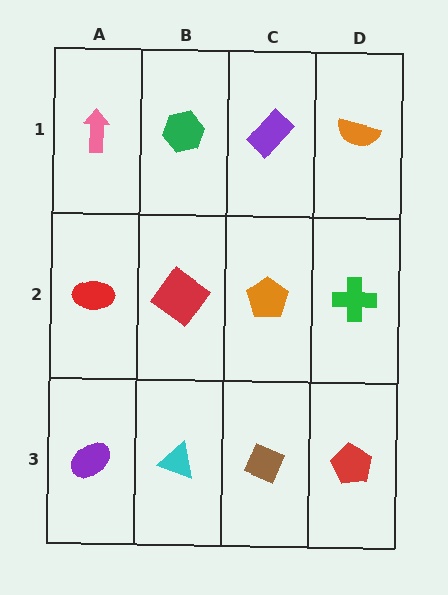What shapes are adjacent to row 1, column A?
A red ellipse (row 2, column A), a green hexagon (row 1, column B).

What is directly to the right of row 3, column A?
A cyan triangle.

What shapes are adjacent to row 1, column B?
A red diamond (row 2, column B), a pink arrow (row 1, column A), a purple rectangle (row 1, column C).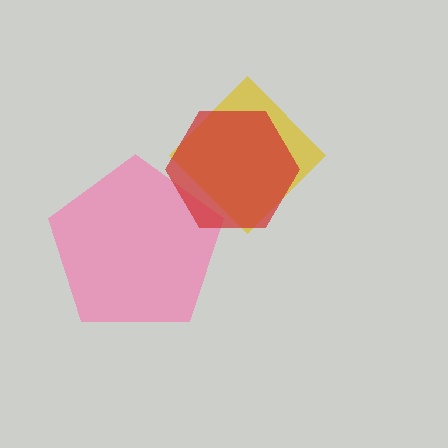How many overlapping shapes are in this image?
There are 3 overlapping shapes in the image.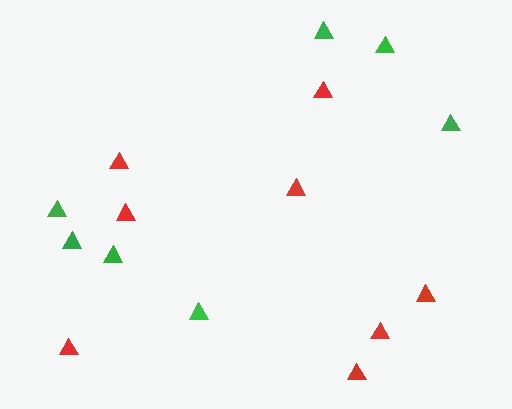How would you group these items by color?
There are 2 groups: one group of green triangles (7) and one group of red triangles (8).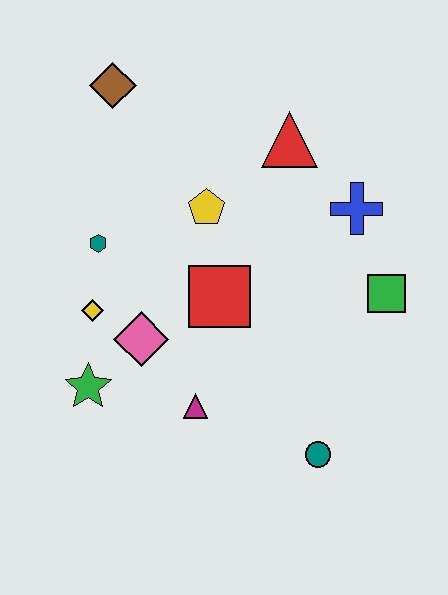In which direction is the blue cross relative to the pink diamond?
The blue cross is to the right of the pink diamond.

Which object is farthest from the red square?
The brown diamond is farthest from the red square.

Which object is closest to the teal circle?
The magenta triangle is closest to the teal circle.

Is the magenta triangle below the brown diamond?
Yes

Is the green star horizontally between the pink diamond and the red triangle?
No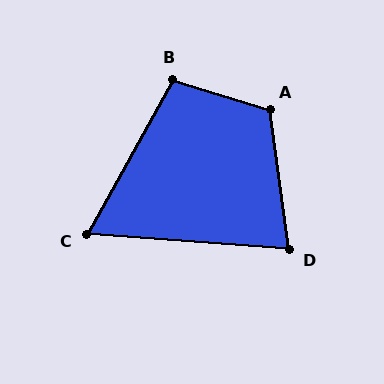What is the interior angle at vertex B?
Approximately 102 degrees (obtuse).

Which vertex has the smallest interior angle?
C, at approximately 65 degrees.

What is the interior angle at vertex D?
Approximately 78 degrees (acute).